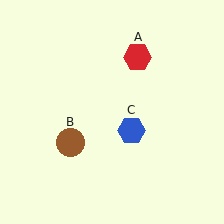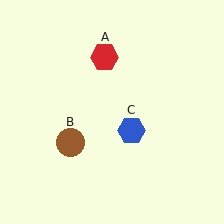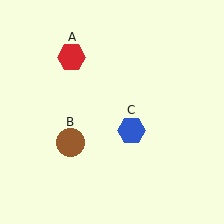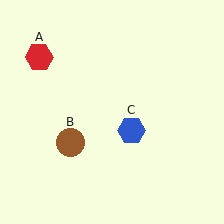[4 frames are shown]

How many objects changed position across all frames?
1 object changed position: red hexagon (object A).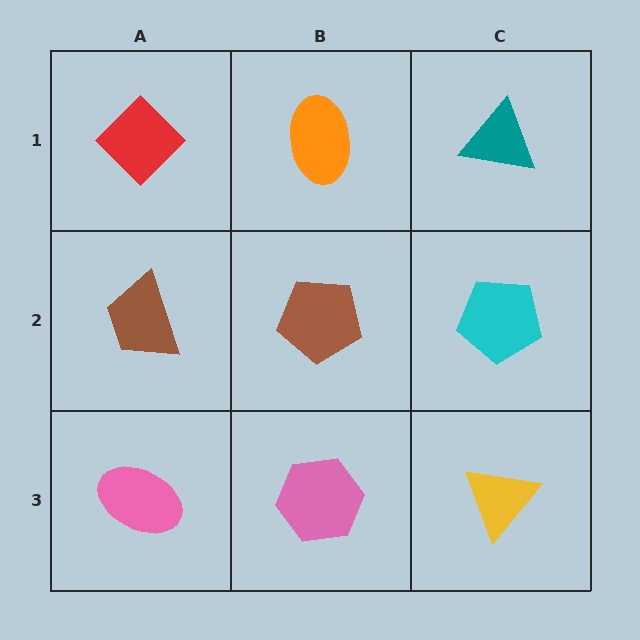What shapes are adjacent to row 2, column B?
An orange ellipse (row 1, column B), a pink hexagon (row 3, column B), a brown trapezoid (row 2, column A), a cyan pentagon (row 2, column C).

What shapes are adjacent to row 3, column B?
A brown pentagon (row 2, column B), a pink ellipse (row 3, column A), a yellow triangle (row 3, column C).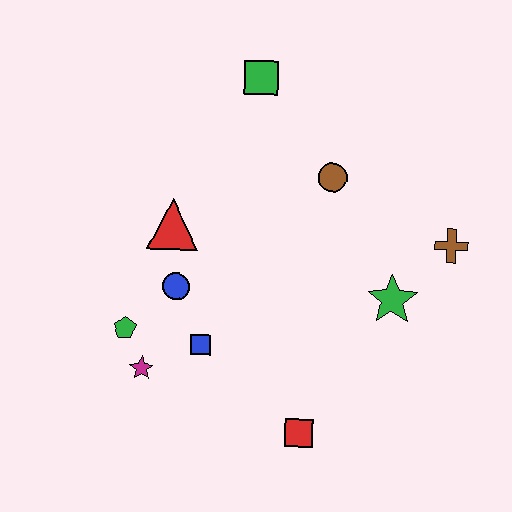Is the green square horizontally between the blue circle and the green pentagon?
No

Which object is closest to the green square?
The brown circle is closest to the green square.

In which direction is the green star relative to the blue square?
The green star is to the right of the blue square.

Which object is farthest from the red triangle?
The brown cross is farthest from the red triangle.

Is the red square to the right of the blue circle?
Yes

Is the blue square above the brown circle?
No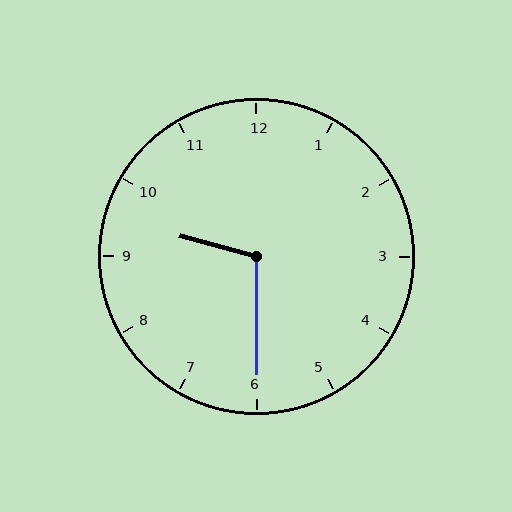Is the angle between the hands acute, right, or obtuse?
It is obtuse.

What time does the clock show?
9:30.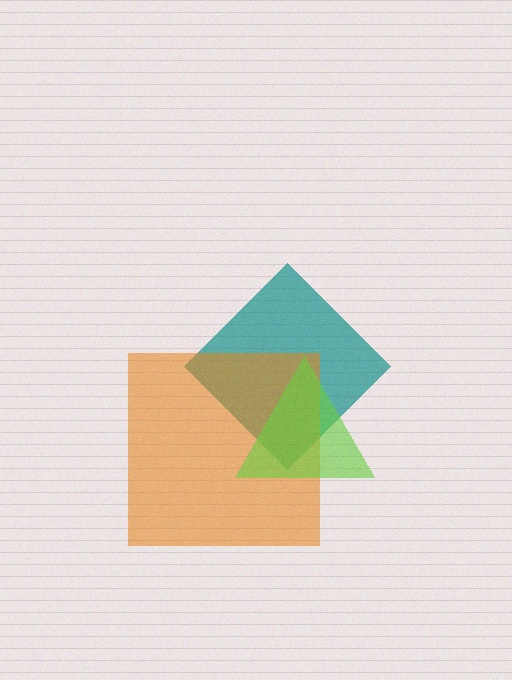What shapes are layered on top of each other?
The layered shapes are: a teal diamond, an orange square, a lime triangle.